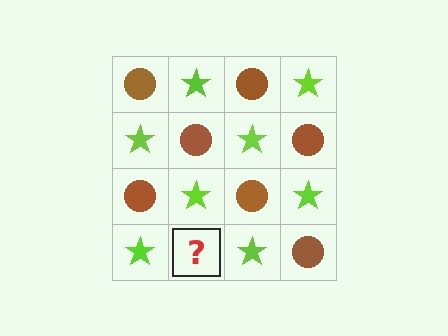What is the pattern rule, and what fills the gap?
The rule is that it alternates brown circle and lime star in a checkerboard pattern. The gap should be filled with a brown circle.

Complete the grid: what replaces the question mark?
The question mark should be replaced with a brown circle.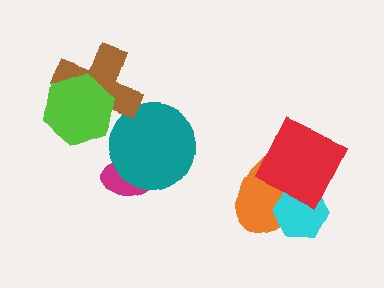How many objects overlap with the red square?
2 objects overlap with the red square.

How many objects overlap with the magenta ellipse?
1 object overlaps with the magenta ellipse.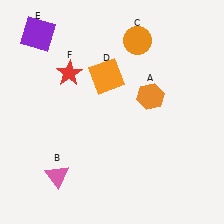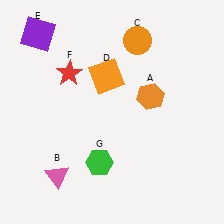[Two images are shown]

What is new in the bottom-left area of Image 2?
A green hexagon (G) was added in the bottom-left area of Image 2.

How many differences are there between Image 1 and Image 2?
There is 1 difference between the two images.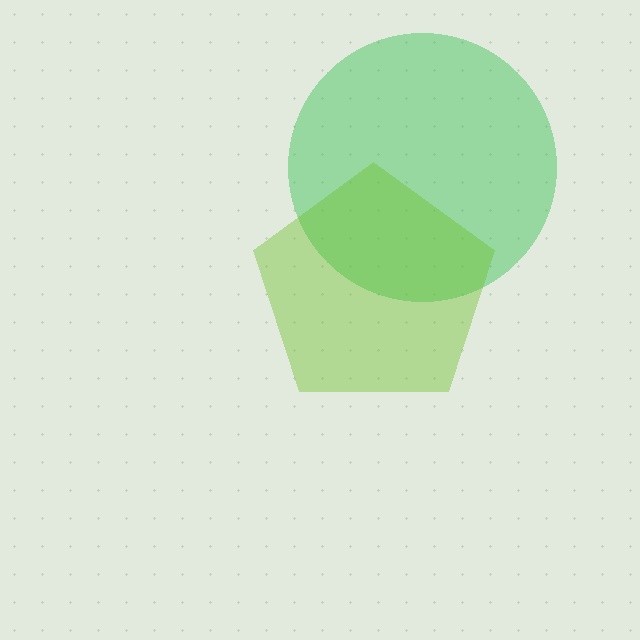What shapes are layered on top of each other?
The layered shapes are: a green circle, a lime pentagon.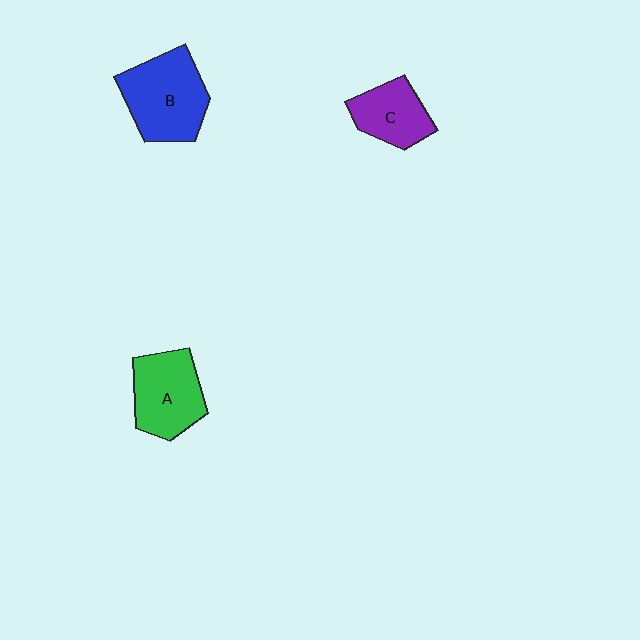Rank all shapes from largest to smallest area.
From largest to smallest: B (blue), A (green), C (purple).